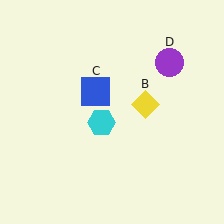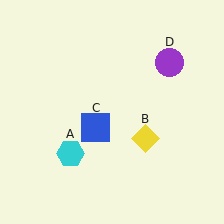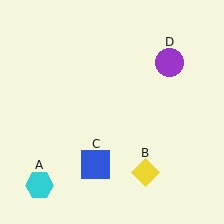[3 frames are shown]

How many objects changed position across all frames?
3 objects changed position: cyan hexagon (object A), yellow diamond (object B), blue square (object C).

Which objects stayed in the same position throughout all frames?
Purple circle (object D) remained stationary.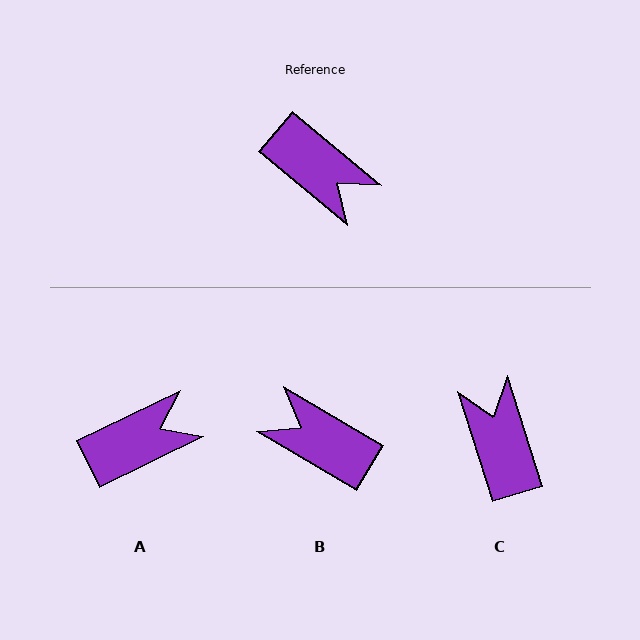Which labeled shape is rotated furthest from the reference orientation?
B, about 171 degrees away.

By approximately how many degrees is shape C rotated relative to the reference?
Approximately 147 degrees counter-clockwise.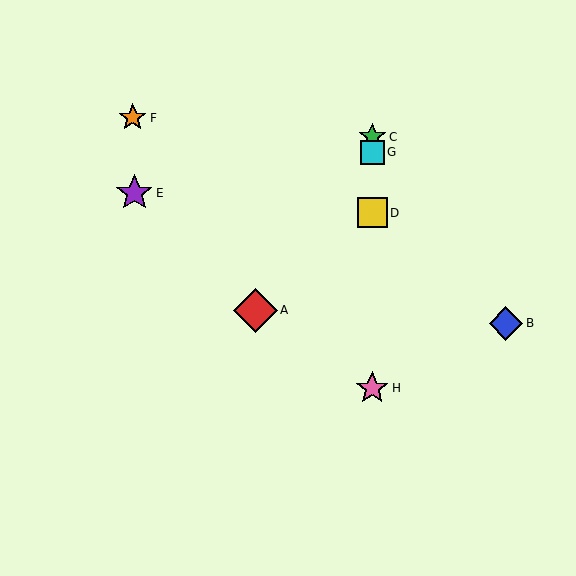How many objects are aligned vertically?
4 objects (C, D, G, H) are aligned vertically.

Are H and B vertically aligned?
No, H is at x≈372 and B is at x≈506.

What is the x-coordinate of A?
Object A is at x≈255.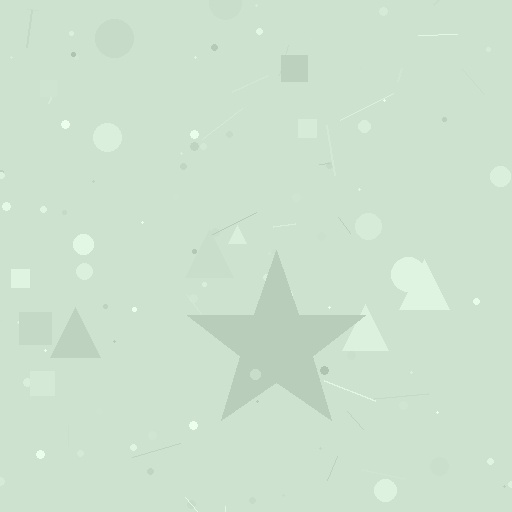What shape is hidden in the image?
A star is hidden in the image.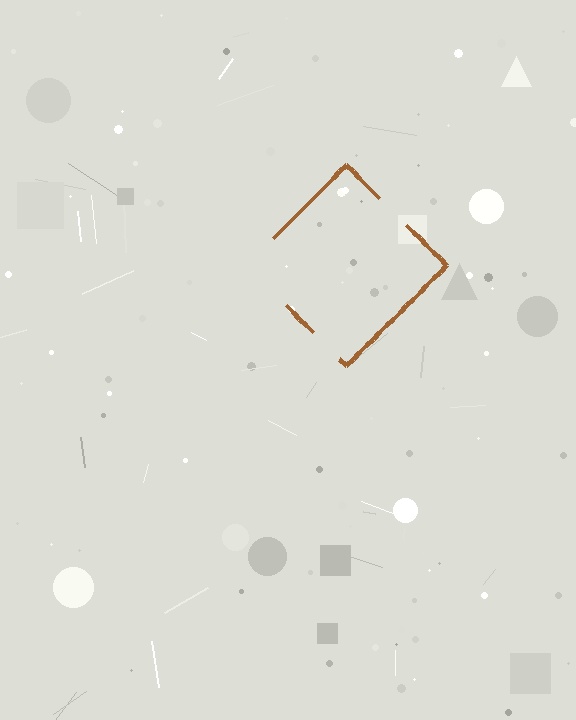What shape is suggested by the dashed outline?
The dashed outline suggests a diamond.